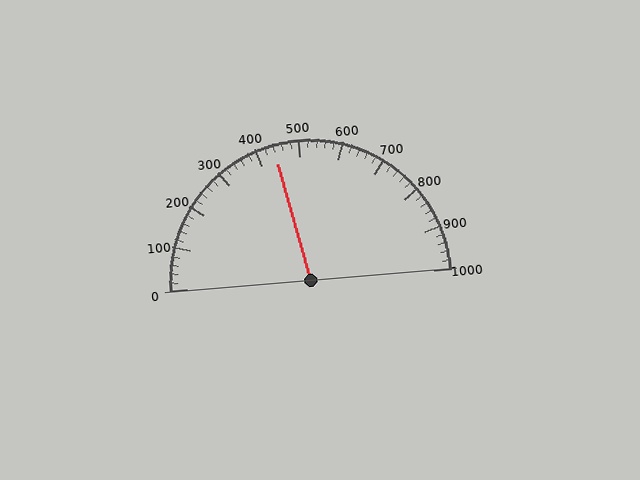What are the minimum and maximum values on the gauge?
The gauge ranges from 0 to 1000.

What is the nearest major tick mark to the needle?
The nearest major tick mark is 400.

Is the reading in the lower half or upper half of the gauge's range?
The reading is in the lower half of the range (0 to 1000).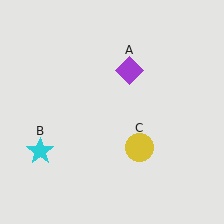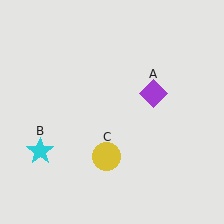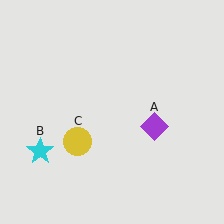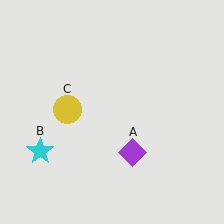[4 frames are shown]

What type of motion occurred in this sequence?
The purple diamond (object A), yellow circle (object C) rotated clockwise around the center of the scene.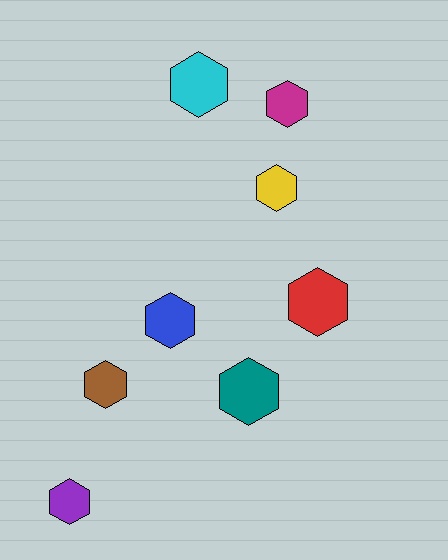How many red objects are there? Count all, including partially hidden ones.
There is 1 red object.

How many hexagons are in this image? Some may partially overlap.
There are 8 hexagons.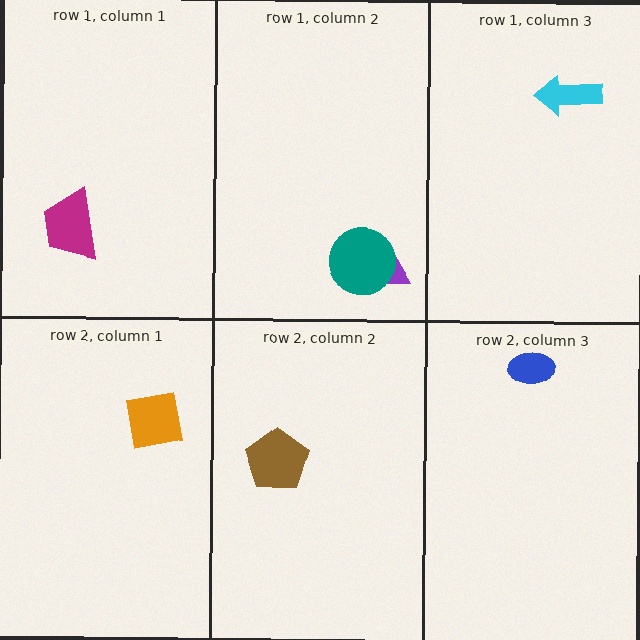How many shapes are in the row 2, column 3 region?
1.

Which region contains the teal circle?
The row 1, column 2 region.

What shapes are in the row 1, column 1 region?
The magenta trapezoid.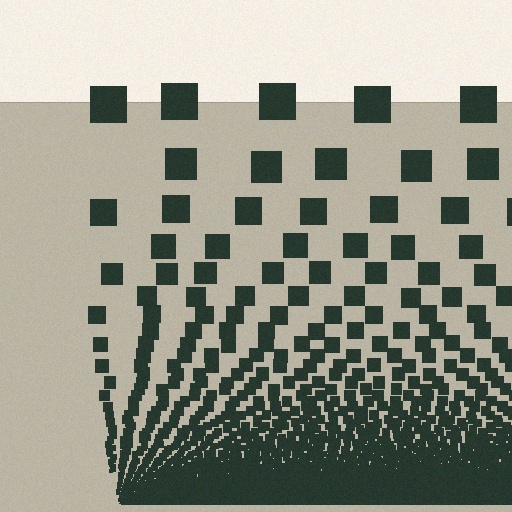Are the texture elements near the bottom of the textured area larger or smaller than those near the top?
Smaller. The gradient is inverted — elements near the bottom are smaller and denser.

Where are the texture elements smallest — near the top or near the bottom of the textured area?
Near the bottom.